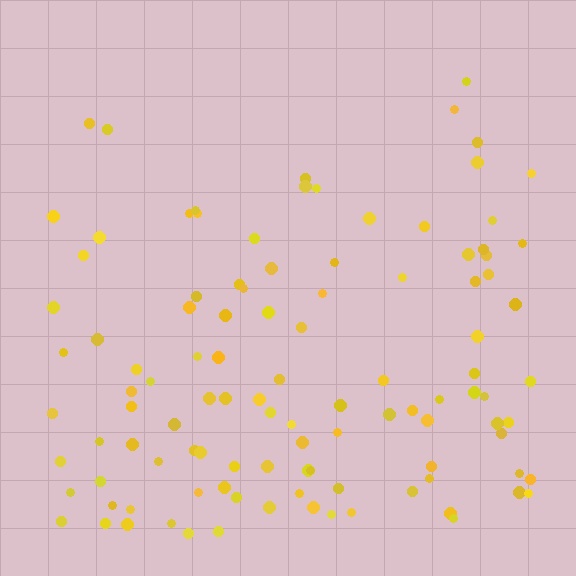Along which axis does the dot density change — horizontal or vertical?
Vertical.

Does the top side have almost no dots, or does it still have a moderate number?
Still a moderate number, just noticeably fewer than the bottom.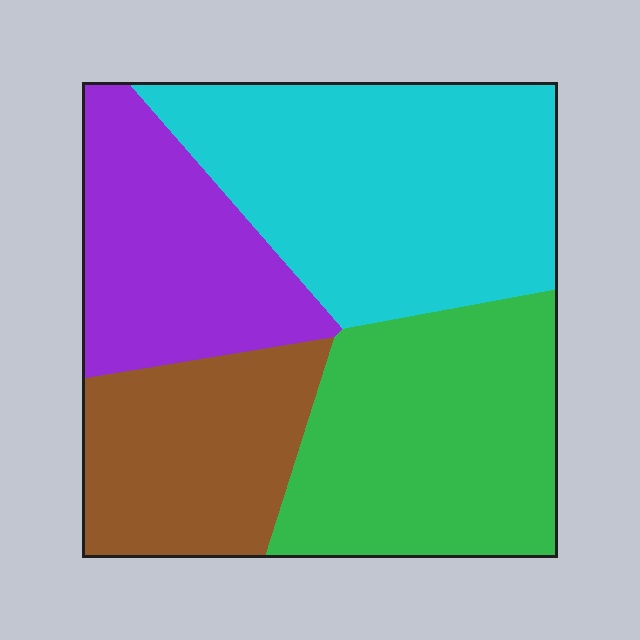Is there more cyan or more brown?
Cyan.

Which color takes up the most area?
Cyan, at roughly 35%.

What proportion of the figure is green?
Green covers around 30% of the figure.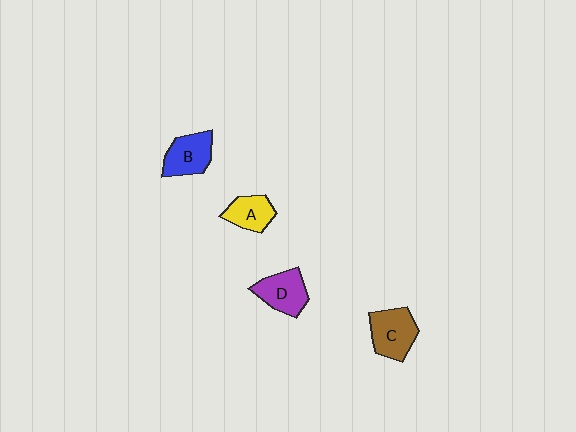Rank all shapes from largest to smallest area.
From largest to smallest: C (brown), D (purple), B (blue), A (yellow).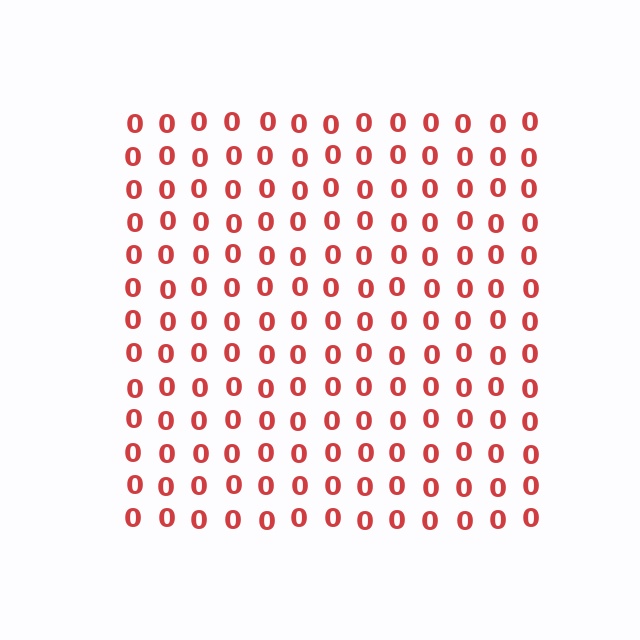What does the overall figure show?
The overall figure shows a square.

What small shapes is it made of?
It is made of small digit 0's.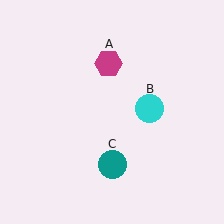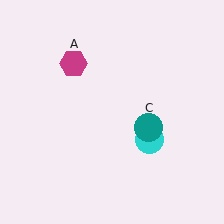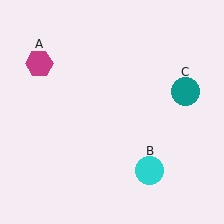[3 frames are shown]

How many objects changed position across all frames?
3 objects changed position: magenta hexagon (object A), cyan circle (object B), teal circle (object C).